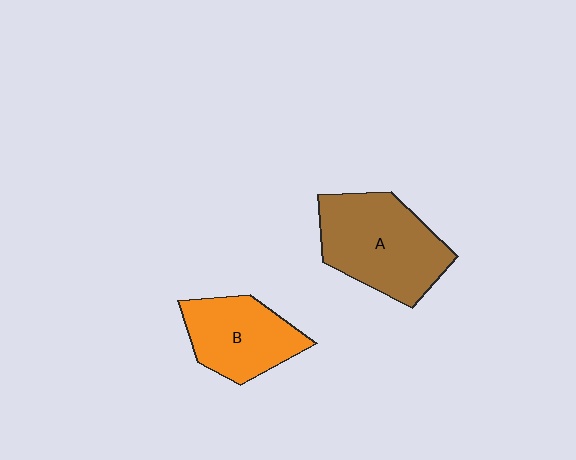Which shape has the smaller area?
Shape B (orange).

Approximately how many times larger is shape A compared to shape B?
Approximately 1.4 times.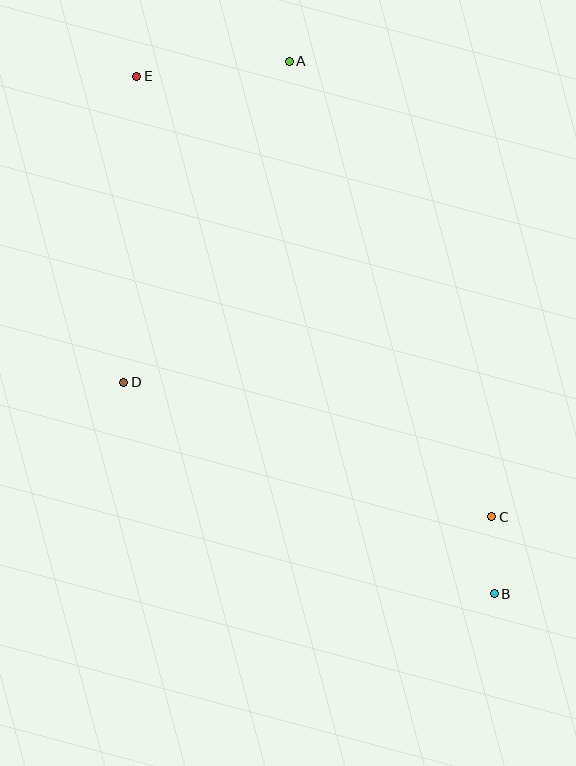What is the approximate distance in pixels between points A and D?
The distance between A and D is approximately 361 pixels.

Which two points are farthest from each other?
Points B and E are farthest from each other.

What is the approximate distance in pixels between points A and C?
The distance between A and C is approximately 499 pixels.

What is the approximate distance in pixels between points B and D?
The distance between B and D is approximately 426 pixels.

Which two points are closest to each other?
Points B and C are closest to each other.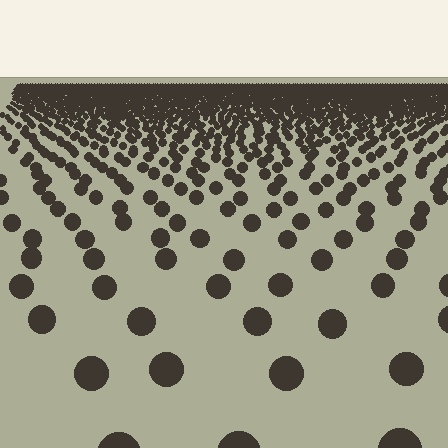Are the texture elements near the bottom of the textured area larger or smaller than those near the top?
Larger. Near the bottom, elements are closer to the viewer and appear at a bigger on-screen size.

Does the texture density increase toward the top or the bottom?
Density increases toward the top.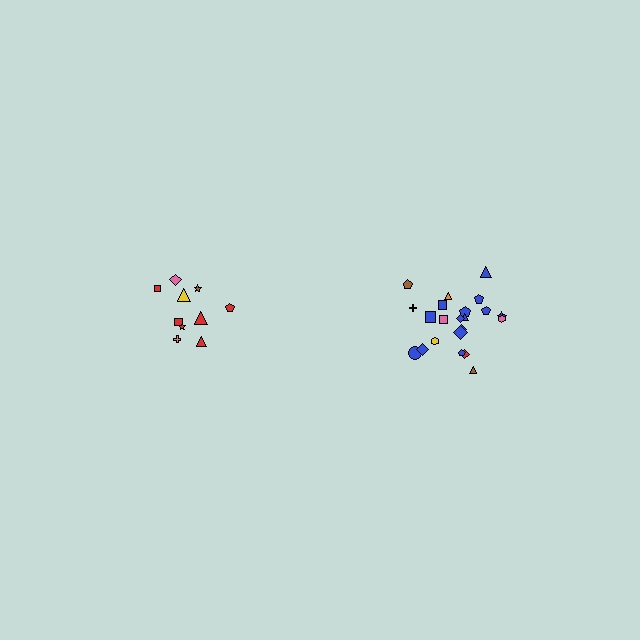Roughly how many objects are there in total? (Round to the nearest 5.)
Roughly 30 objects in total.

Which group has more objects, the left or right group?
The right group.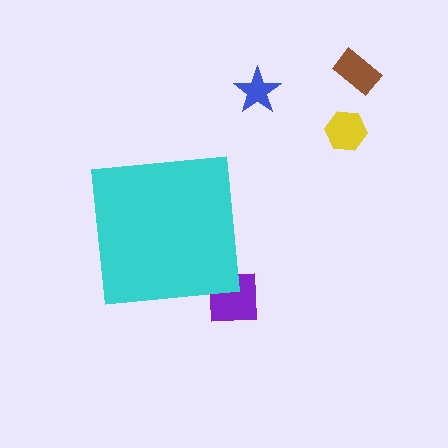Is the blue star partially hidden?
No, the blue star is fully visible.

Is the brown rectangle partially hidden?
No, the brown rectangle is fully visible.